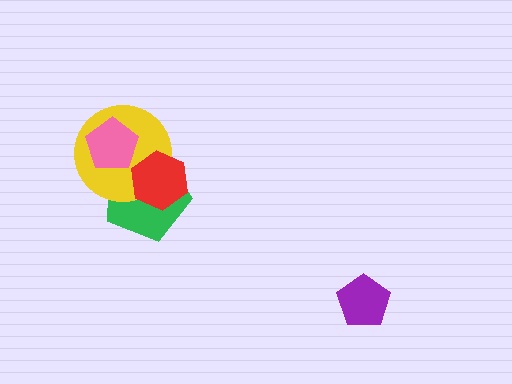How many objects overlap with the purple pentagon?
0 objects overlap with the purple pentagon.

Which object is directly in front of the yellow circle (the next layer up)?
The red hexagon is directly in front of the yellow circle.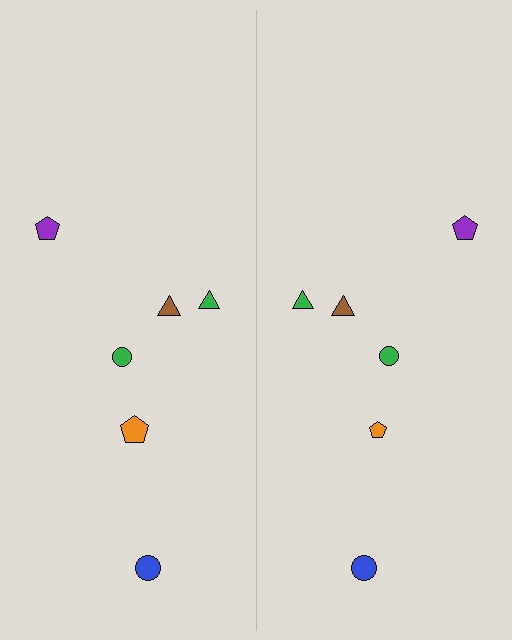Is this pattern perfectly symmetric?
No, the pattern is not perfectly symmetric. The orange pentagon on the right side has a different size than its mirror counterpart.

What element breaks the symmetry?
The orange pentagon on the right side has a different size than its mirror counterpart.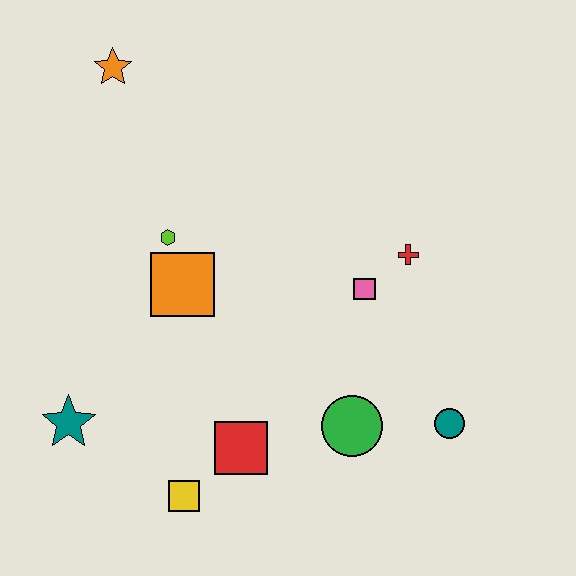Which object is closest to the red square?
The yellow square is closest to the red square.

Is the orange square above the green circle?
Yes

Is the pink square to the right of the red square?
Yes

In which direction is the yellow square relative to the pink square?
The yellow square is below the pink square.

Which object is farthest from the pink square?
The orange star is farthest from the pink square.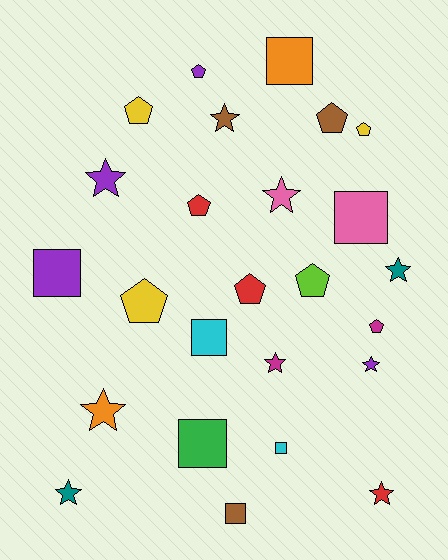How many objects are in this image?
There are 25 objects.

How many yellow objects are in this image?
There are 3 yellow objects.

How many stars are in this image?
There are 9 stars.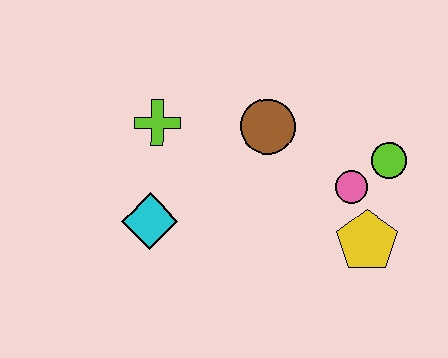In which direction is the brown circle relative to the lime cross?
The brown circle is to the right of the lime cross.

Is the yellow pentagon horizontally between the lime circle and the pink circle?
Yes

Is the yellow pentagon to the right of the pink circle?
Yes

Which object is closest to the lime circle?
The pink circle is closest to the lime circle.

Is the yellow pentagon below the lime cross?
Yes